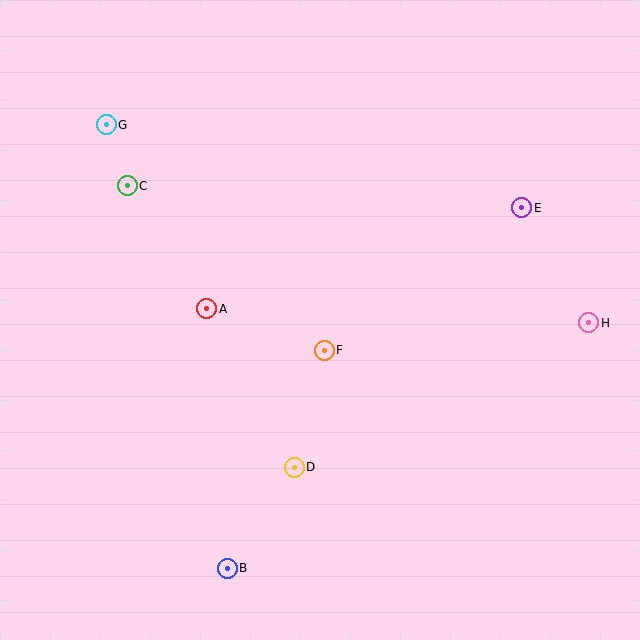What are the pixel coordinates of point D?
Point D is at (294, 467).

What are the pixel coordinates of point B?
Point B is at (227, 568).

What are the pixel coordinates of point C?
Point C is at (127, 186).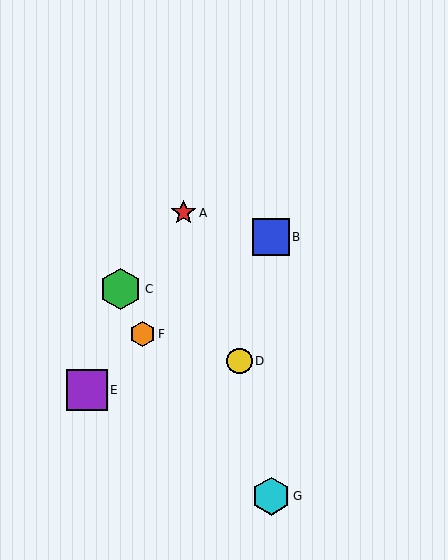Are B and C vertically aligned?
No, B is at x≈271 and C is at x≈121.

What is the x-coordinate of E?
Object E is at x≈87.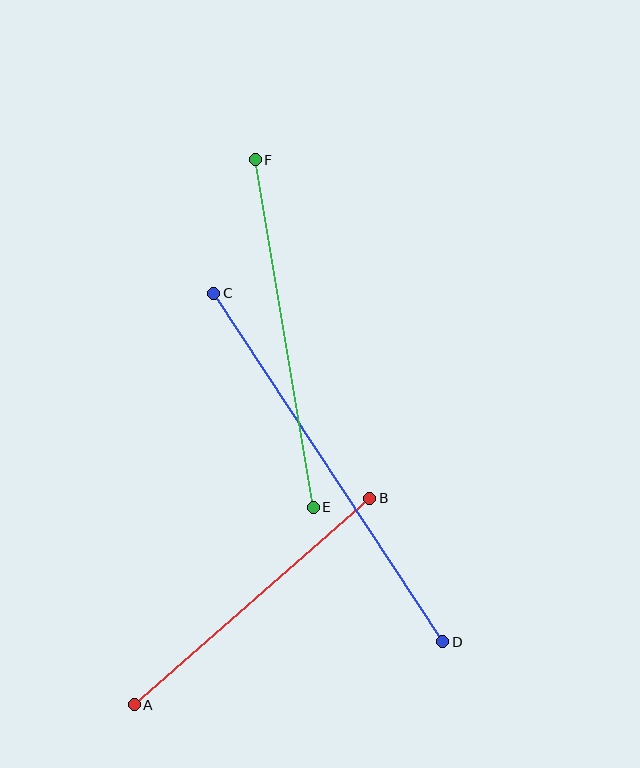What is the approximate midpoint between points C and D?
The midpoint is at approximately (328, 467) pixels.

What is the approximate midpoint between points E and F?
The midpoint is at approximately (284, 333) pixels.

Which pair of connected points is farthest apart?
Points C and D are farthest apart.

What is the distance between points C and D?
The distance is approximately 417 pixels.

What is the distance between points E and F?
The distance is approximately 352 pixels.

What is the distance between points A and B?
The distance is approximately 313 pixels.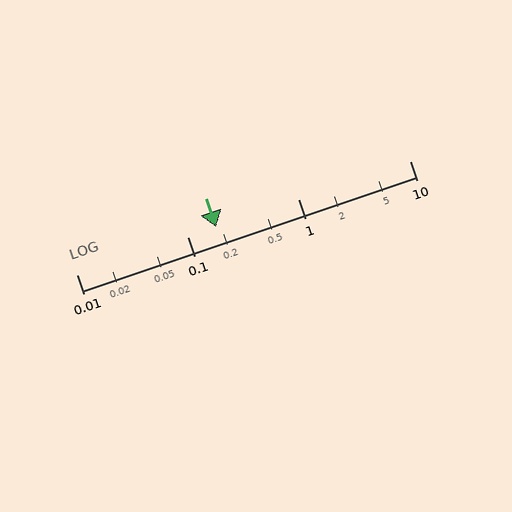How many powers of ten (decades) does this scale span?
The scale spans 3 decades, from 0.01 to 10.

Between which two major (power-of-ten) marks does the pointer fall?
The pointer is between 0.1 and 1.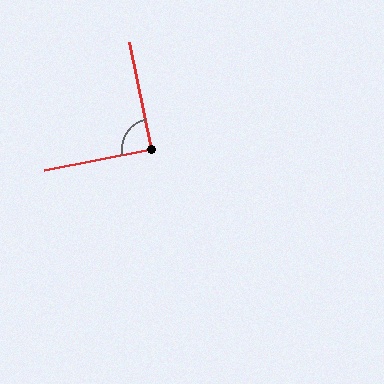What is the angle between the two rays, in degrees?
Approximately 90 degrees.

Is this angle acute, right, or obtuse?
It is approximately a right angle.